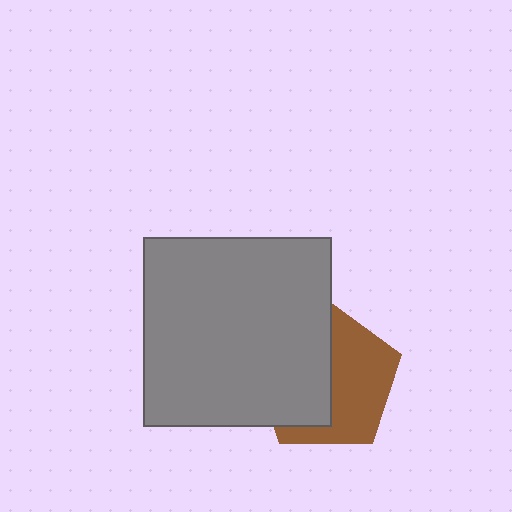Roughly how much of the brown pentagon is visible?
About half of it is visible (roughly 51%).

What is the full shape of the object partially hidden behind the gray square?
The partially hidden object is a brown pentagon.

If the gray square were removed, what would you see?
You would see the complete brown pentagon.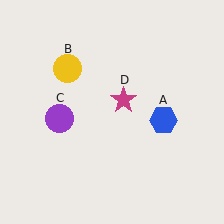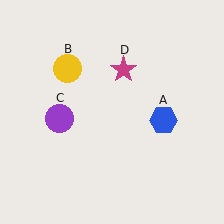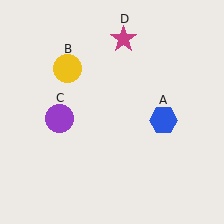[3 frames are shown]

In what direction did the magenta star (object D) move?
The magenta star (object D) moved up.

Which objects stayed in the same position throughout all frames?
Blue hexagon (object A) and yellow circle (object B) and purple circle (object C) remained stationary.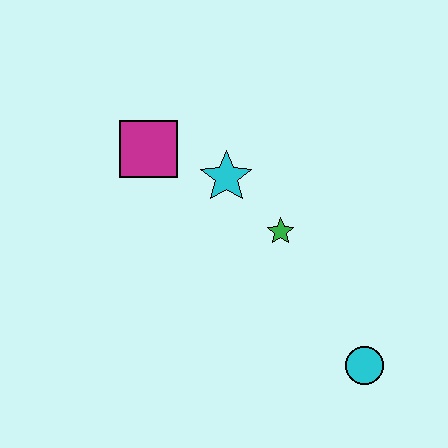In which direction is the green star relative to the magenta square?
The green star is to the right of the magenta square.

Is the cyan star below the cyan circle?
No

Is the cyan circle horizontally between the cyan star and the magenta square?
No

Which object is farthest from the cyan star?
The cyan circle is farthest from the cyan star.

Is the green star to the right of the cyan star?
Yes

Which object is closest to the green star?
The cyan star is closest to the green star.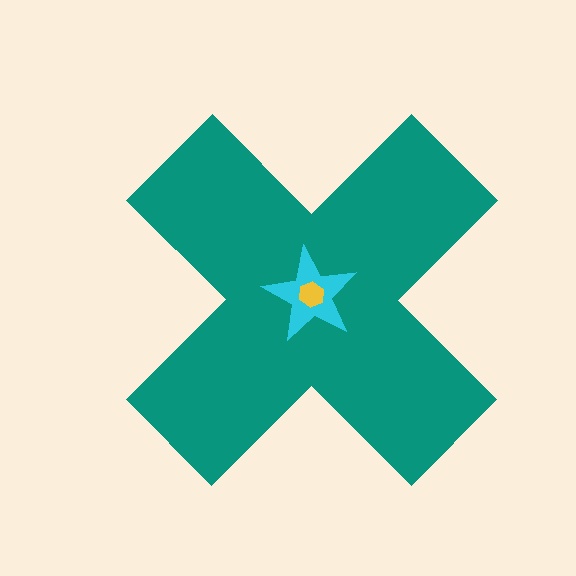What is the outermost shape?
The teal cross.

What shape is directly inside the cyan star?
The yellow hexagon.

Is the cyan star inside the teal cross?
Yes.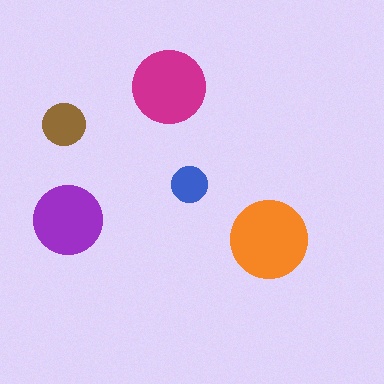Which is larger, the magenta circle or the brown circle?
The magenta one.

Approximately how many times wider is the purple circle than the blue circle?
About 2 times wider.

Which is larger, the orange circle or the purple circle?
The orange one.